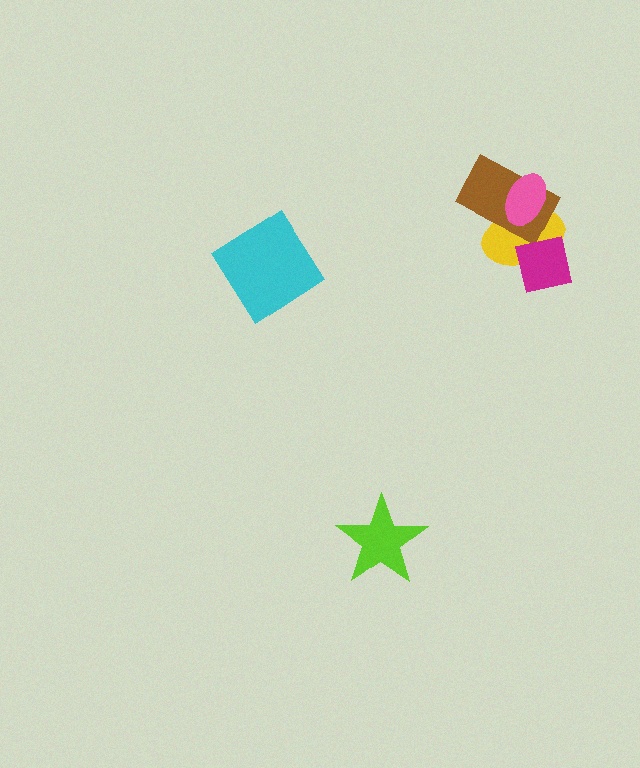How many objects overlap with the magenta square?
1 object overlaps with the magenta square.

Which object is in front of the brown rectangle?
The pink ellipse is in front of the brown rectangle.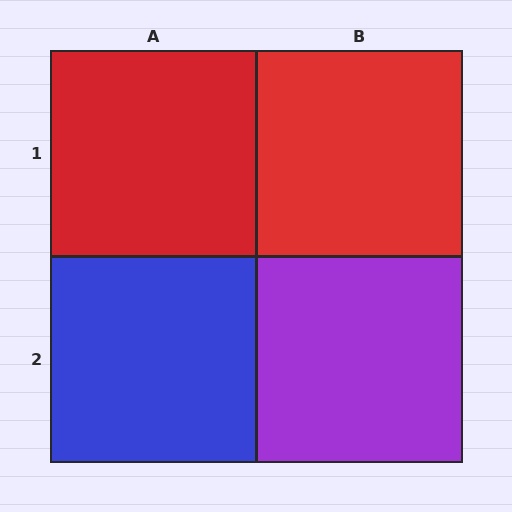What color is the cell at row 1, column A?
Red.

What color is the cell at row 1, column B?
Red.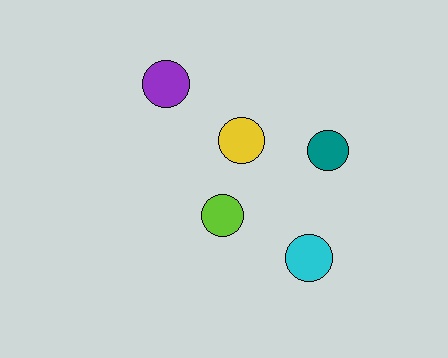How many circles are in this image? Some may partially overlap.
There are 5 circles.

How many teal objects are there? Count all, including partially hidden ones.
There is 1 teal object.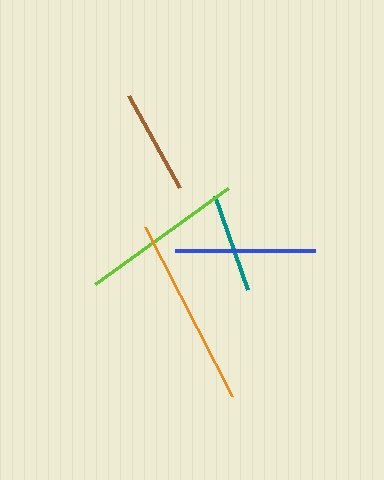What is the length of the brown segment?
The brown segment is approximately 106 pixels long.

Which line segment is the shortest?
The teal line is the shortest at approximately 99 pixels.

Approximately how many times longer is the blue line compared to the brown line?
The blue line is approximately 1.3 times the length of the brown line.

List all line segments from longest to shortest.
From longest to shortest: orange, lime, blue, brown, teal.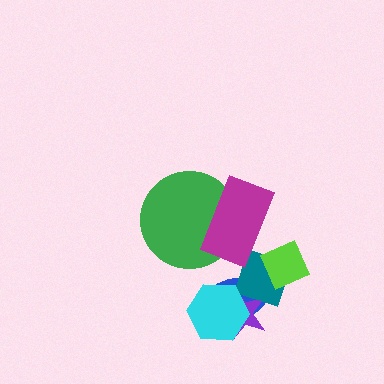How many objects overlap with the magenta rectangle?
2 objects overlap with the magenta rectangle.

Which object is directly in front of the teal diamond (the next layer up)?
The magenta rectangle is directly in front of the teal diamond.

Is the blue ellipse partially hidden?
Yes, it is partially covered by another shape.